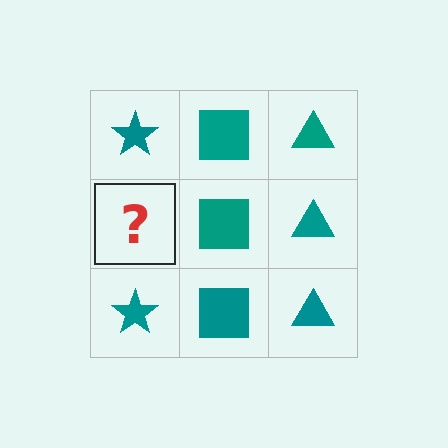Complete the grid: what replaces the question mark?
The question mark should be replaced with a teal star.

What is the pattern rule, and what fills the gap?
The rule is that each column has a consistent shape. The gap should be filled with a teal star.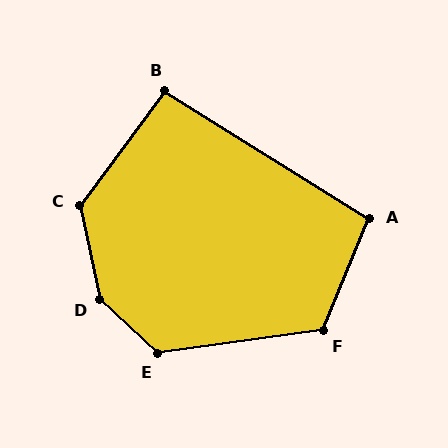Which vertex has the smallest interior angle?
B, at approximately 95 degrees.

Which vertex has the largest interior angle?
D, at approximately 145 degrees.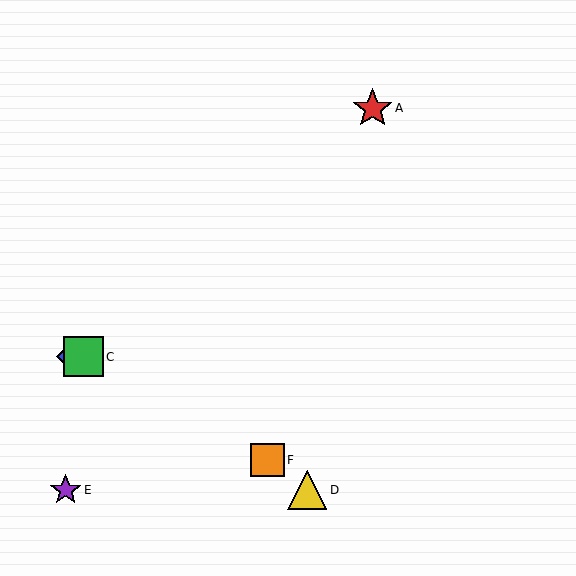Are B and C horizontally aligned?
Yes, both are at y≈357.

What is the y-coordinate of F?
Object F is at y≈460.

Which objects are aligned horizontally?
Objects B, C are aligned horizontally.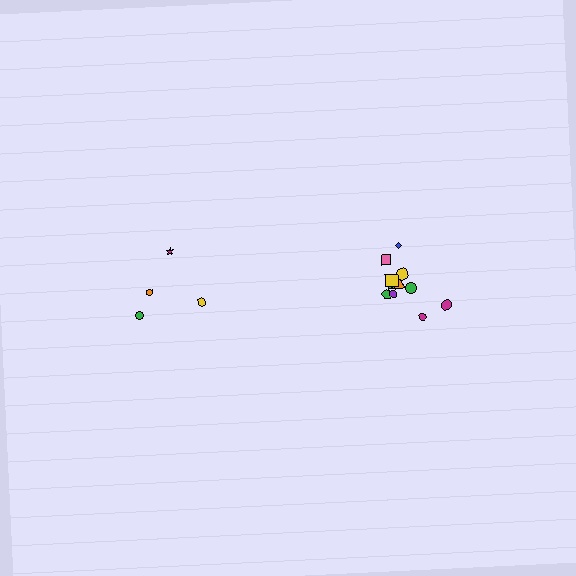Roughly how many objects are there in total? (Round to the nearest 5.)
Roughly 15 objects in total.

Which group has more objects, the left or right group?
The right group.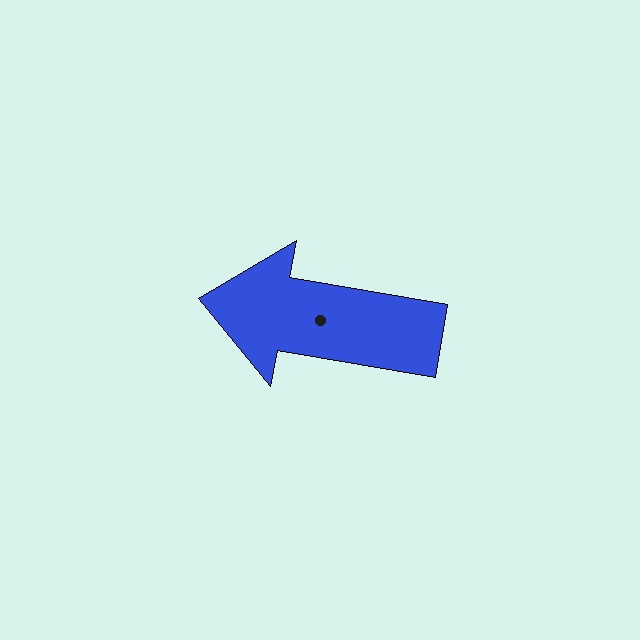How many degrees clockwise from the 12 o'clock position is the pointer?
Approximately 280 degrees.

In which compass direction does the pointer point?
West.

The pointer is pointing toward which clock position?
Roughly 9 o'clock.